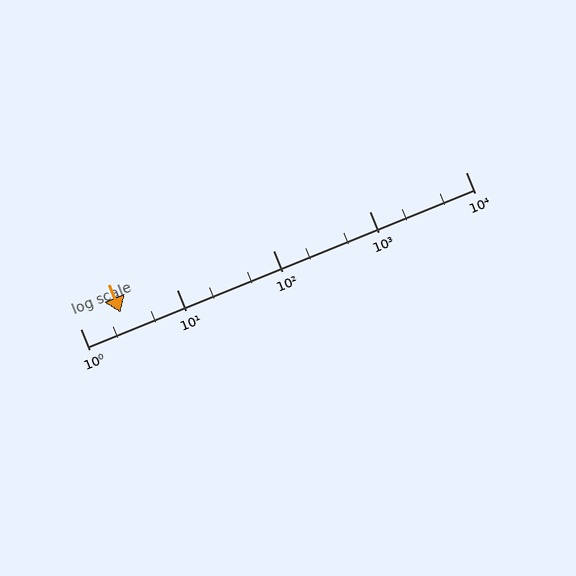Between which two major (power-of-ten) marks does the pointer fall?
The pointer is between 1 and 10.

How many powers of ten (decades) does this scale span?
The scale spans 4 decades, from 1 to 10000.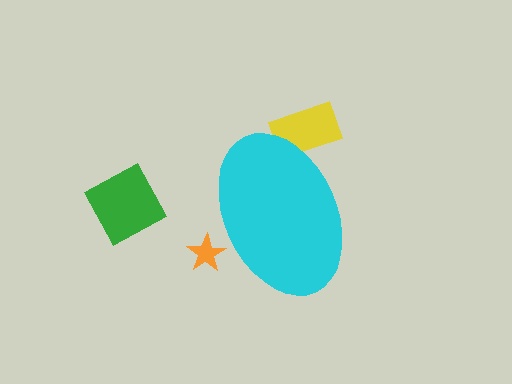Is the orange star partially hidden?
Yes, the orange star is partially hidden behind the cyan ellipse.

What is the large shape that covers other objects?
A cyan ellipse.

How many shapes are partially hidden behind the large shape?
2 shapes are partially hidden.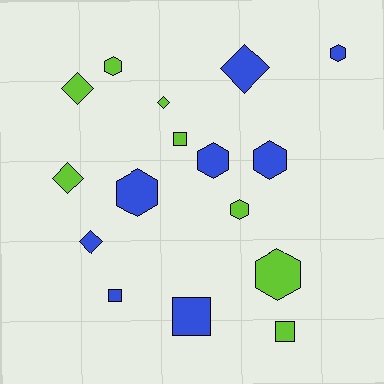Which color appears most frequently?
Lime, with 8 objects.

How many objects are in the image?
There are 16 objects.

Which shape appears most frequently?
Hexagon, with 7 objects.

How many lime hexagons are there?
There are 3 lime hexagons.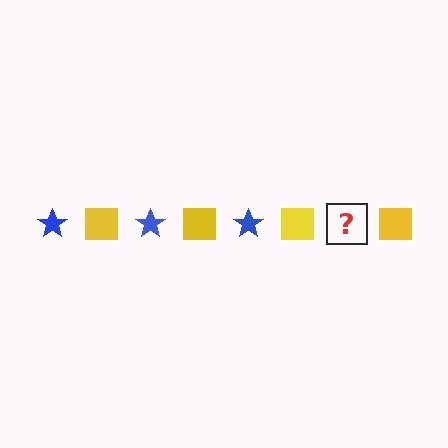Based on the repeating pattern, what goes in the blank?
The blank should be a blue star.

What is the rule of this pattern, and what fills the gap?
The rule is that the pattern alternates between blue star and yellow square. The gap should be filled with a blue star.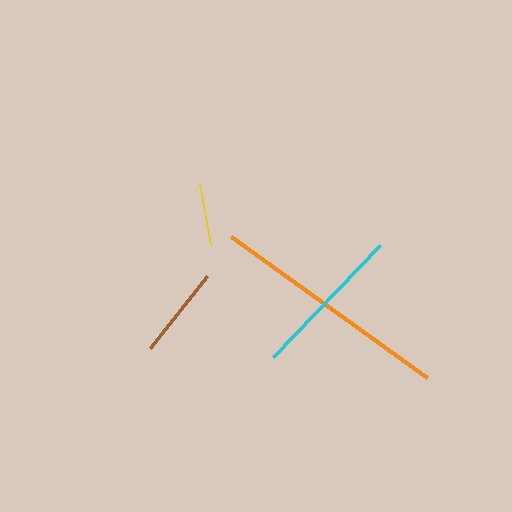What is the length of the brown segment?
The brown segment is approximately 91 pixels long.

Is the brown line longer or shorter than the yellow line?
The brown line is longer than the yellow line.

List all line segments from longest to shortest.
From longest to shortest: orange, cyan, brown, yellow.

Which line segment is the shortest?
The yellow line is the shortest at approximately 63 pixels.